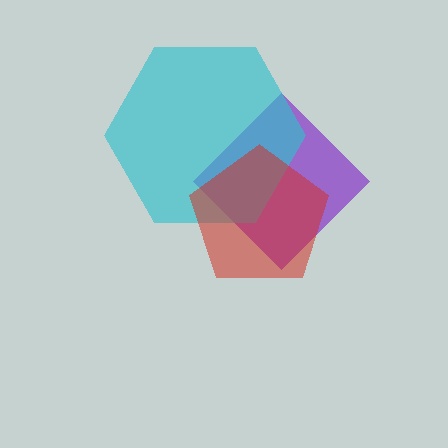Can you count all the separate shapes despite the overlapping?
Yes, there are 3 separate shapes.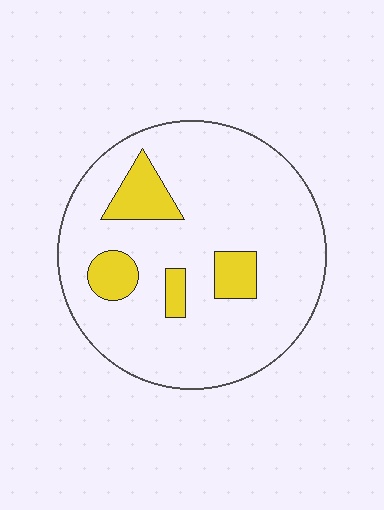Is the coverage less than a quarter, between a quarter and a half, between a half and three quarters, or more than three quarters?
Less than a quarter.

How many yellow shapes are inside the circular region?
4.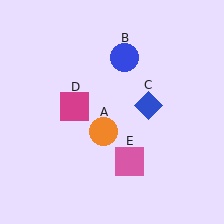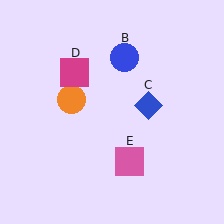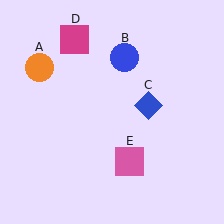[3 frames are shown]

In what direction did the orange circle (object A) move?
The orange circle (object A) moved up and to the left.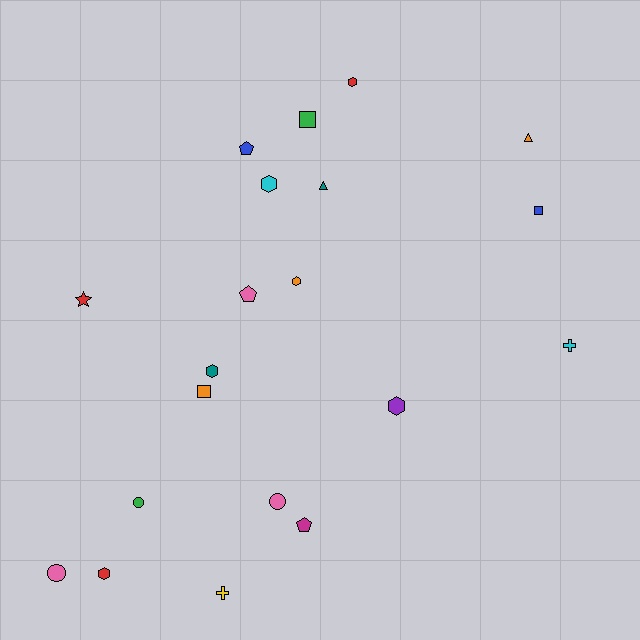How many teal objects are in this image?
There are 2 teal objects.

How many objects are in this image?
There are 20 objects.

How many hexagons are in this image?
There are 6 hexagons.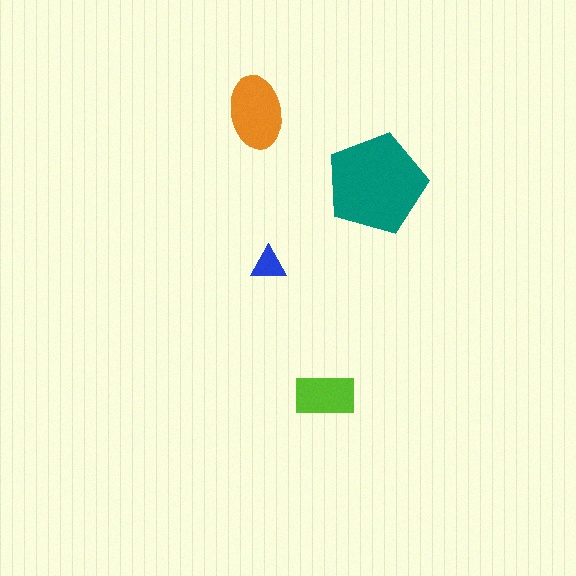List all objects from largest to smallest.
The teal pentagon, the orange ellipse, the lime rectangle, the blue triangle.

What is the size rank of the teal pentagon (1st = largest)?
1st.